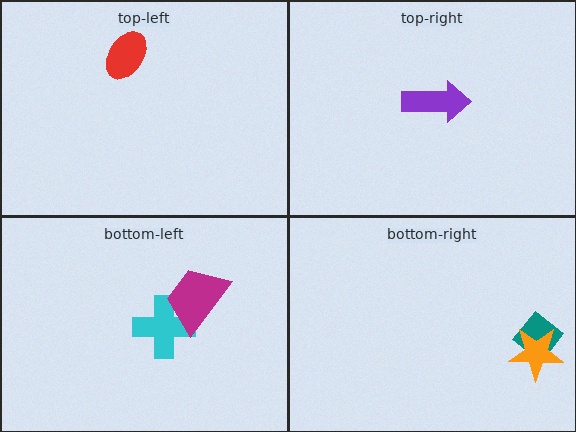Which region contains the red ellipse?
The top-left region.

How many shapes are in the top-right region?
1.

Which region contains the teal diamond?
The bottom-right region.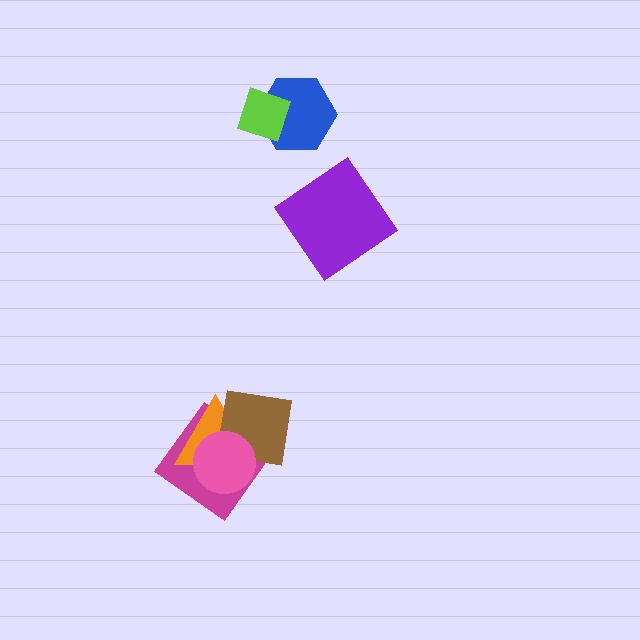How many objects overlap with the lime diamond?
1 object overlaps with the lime diamond.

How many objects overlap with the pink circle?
3 objects overlap with the pink circle.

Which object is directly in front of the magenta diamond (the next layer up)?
The orange triangle is directly in front of the magenta diamond.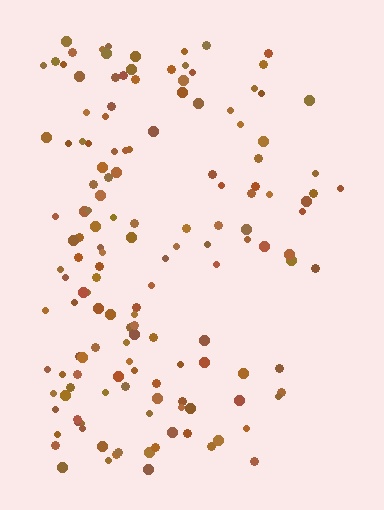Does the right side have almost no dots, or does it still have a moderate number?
Still a moderate number, just noticeably fewer than the left.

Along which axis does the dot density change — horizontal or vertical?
Horizontal.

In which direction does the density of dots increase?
From right to left, with the left side densest.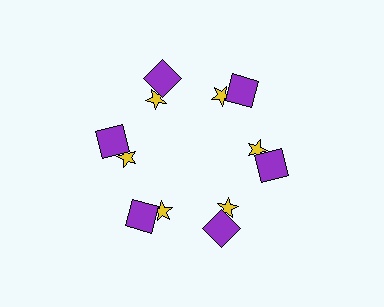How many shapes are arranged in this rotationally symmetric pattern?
There are 12 shapes, arranged in 6 groups of 2.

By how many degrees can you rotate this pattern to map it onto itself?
The pattern maps onto itself every 60 degrees of rotation.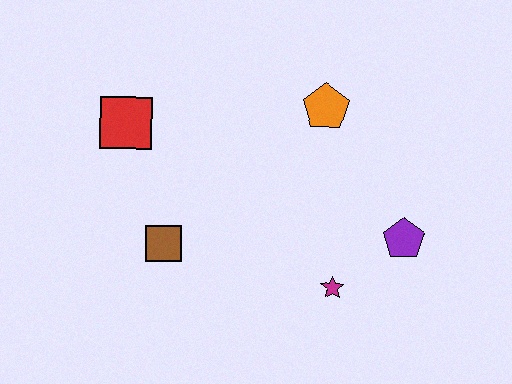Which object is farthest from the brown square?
The purple pentagon is farthest from the brown square.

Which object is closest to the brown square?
The red square is closest to the brown square.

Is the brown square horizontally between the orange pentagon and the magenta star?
No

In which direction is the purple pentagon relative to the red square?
The purple pentagon is to the right of the red square.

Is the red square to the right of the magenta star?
No